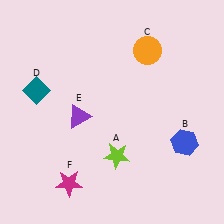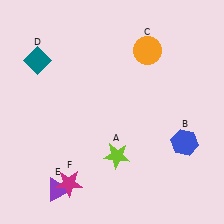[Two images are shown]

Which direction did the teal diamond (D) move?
The teal diamond (D) moved up.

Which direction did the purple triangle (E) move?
The purple triangle (E) moved down.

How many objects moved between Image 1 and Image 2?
2 objects moved between the two images.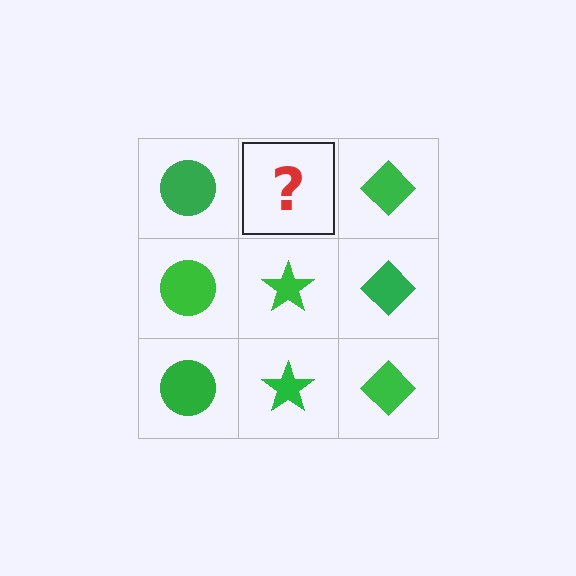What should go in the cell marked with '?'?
The missing cell should contain a green star.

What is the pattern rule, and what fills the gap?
The rule is that each column has a consistent shape. The gap should be filled with a green star.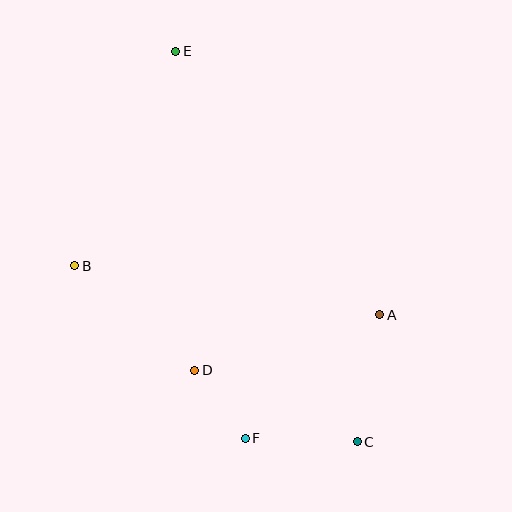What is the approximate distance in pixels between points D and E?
The distance between D and E is approximately 319 pixels.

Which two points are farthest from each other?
Points C and E are farthest from each other.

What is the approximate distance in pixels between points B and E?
The distance between B and E is approximately 237 pixels.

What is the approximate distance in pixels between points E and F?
The distance between E and F is approximately 393 pixels.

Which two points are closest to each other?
Points D and F are closest to each other.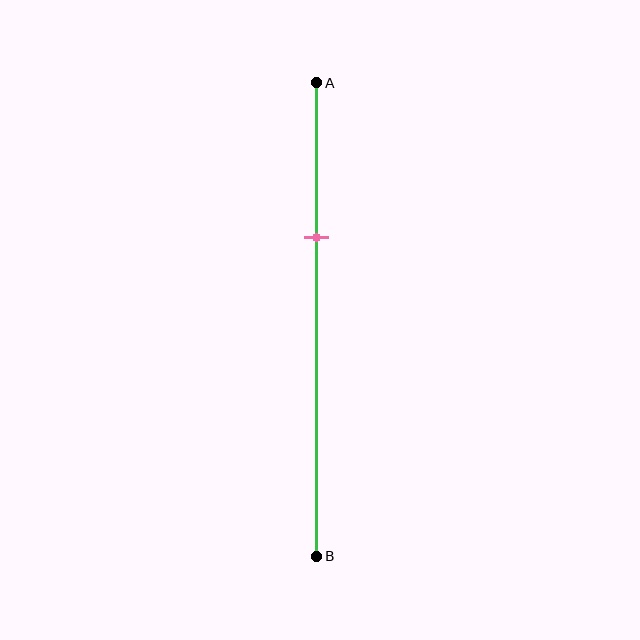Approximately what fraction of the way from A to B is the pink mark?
The pink mark is approximately 35% of the way from A to B.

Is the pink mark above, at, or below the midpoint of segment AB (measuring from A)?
The pink mark is above the midpoint of segment AB.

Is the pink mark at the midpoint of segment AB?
No, the mark is at about 35% from A, not at the 50% midpoint.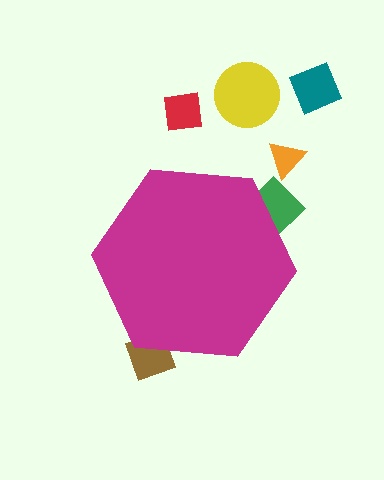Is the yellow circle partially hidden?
No, the yellow circle is fully visible.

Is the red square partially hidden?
No, the red square is fully visible.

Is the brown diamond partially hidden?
Yes, the brown diamond is partially hidden behind the magenta hexagon.